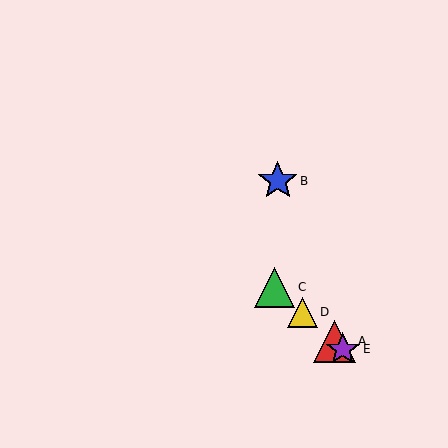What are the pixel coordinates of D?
Object D is at (302, 312).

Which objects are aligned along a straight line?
Objects A, C, D, E are aligned along a straight line.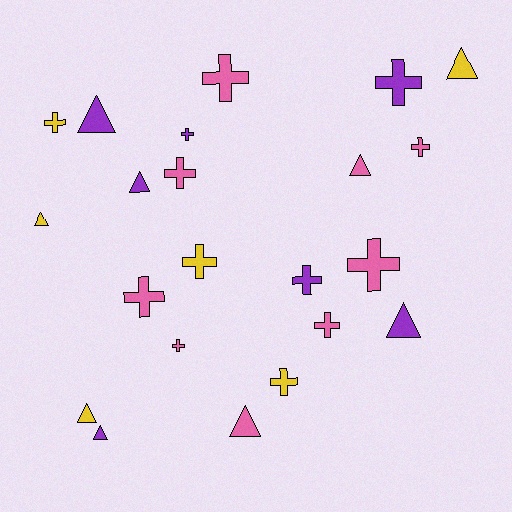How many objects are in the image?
There are 22 objects.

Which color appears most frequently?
Pink, with 9 objects.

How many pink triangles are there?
There are 2 pink triangles.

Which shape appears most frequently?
Cross, with 13 objects.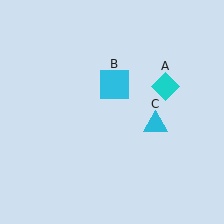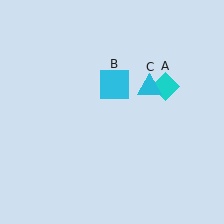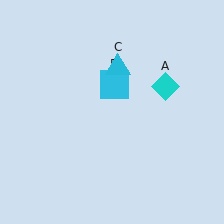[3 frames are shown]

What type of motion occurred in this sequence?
The cyan triangle (object C) rotated counterclockwise around the center of the scene.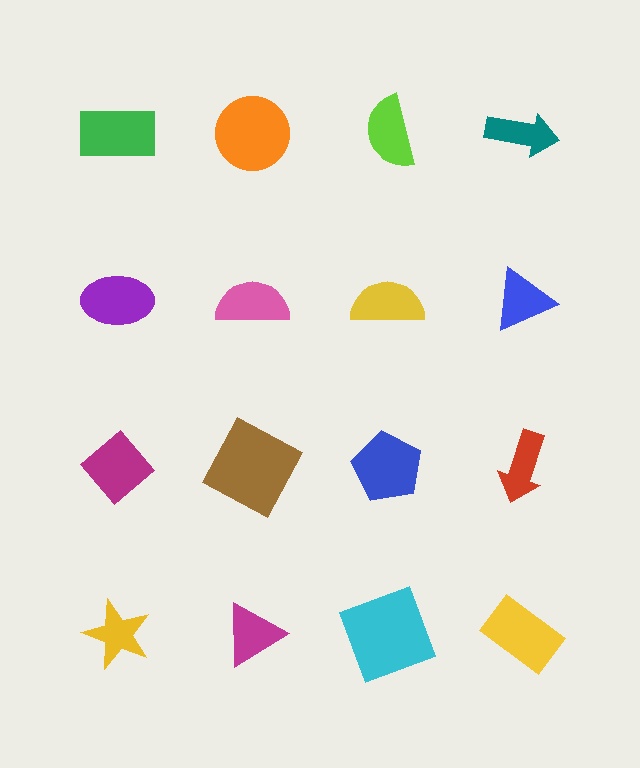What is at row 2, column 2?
A pink semicircle.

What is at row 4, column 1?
A yellow star.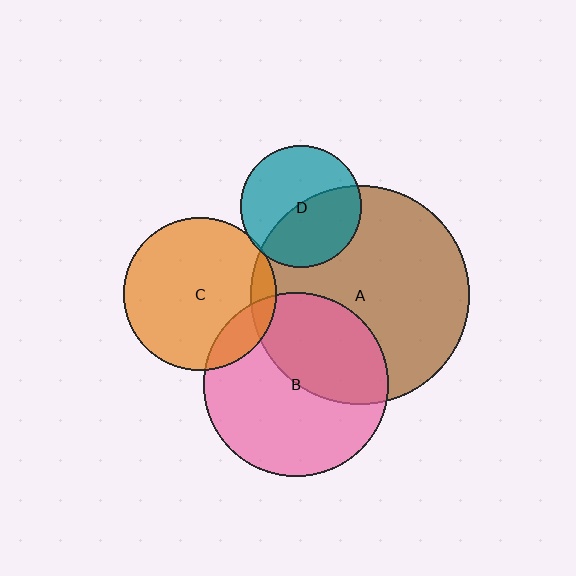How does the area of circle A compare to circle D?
Approximately 3.3 times.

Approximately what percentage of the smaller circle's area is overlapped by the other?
Approximately 45%.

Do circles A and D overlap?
Yes.